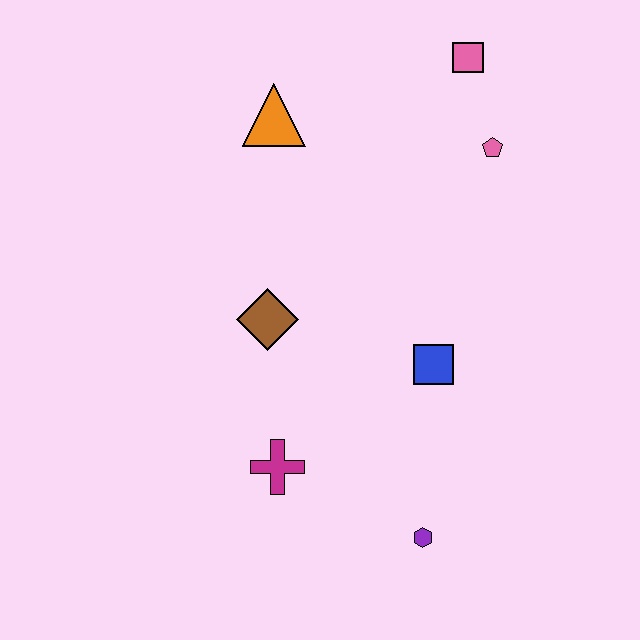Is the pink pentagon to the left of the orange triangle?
No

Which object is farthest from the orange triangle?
The purple hexagon is farthest from the orange triangle.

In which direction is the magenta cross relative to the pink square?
The magenta cross is below the pink square.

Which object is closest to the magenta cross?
The brown diamond is closest to the magenta cross.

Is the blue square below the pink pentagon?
Yes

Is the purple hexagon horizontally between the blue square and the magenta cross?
Yes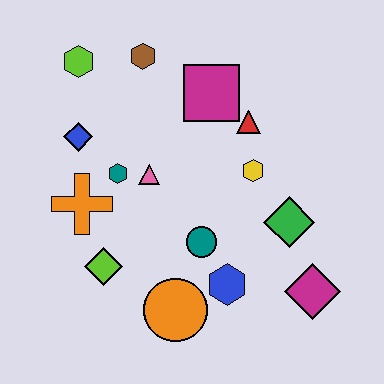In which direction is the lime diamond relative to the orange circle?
The lime diamond is to the left of the orange circle.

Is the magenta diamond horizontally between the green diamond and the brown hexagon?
No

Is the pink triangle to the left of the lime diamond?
No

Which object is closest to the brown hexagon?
The lime hexagon is closest to the brown hexagon.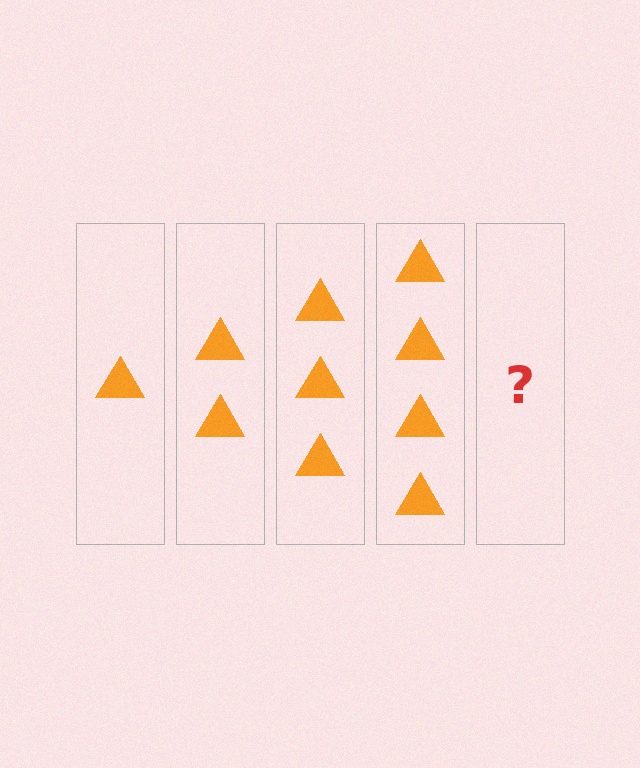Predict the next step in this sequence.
The next step is 5 triangles.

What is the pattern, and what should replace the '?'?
The pattern is that each step adds one more triangle. The '?' should be 5 triangles.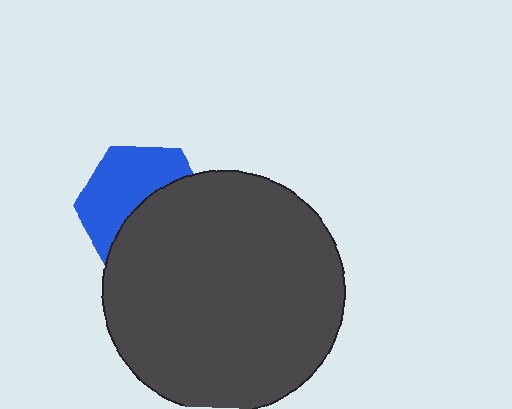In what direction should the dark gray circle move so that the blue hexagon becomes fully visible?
The dark gray circle should move toward the lower-right. That is the shortest direction to clear the overlap and leave the blue hexagon fully visible.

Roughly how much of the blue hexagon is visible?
About half of it is visible (roughly 50%).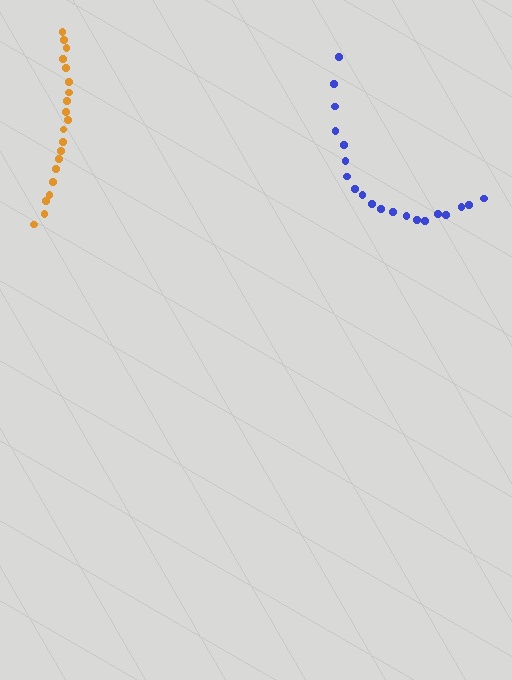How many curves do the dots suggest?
There are 2 distinct paths.